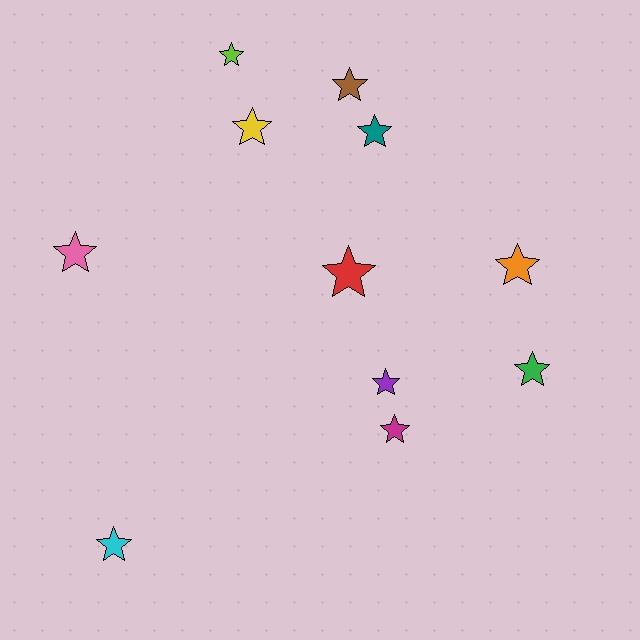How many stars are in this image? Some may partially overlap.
There are 11 stars.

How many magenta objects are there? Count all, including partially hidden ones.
There is 1 magenta object.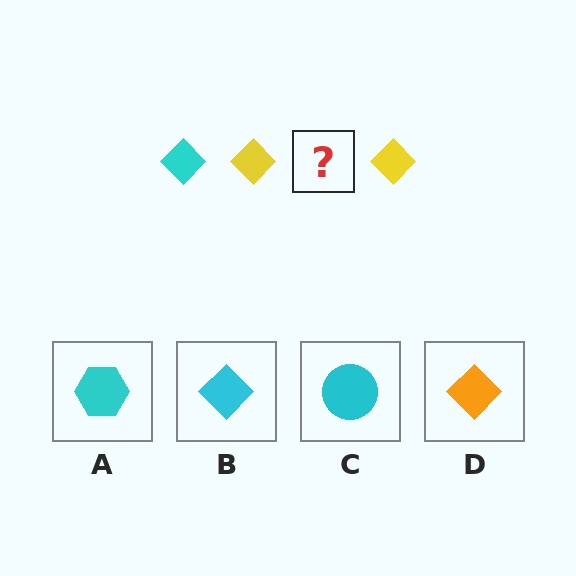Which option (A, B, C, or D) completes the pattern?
B.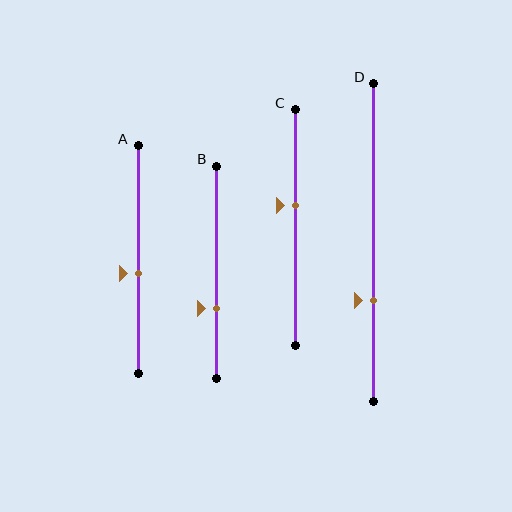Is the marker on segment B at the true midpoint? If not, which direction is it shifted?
No, the marker on segment B is shifted downward by about 17% of the segment length.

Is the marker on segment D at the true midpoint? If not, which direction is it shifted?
No, the marker on segment D is shifted downward by about 18% of the segment length.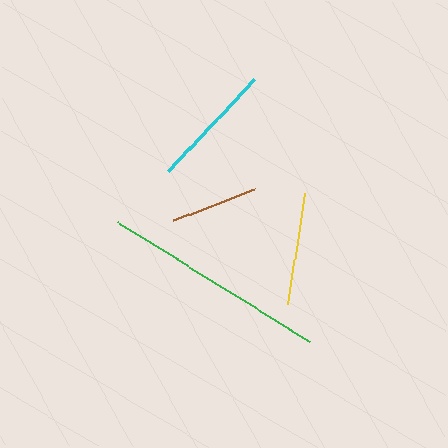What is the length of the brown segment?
The brown segment is approximately 87 pixels long.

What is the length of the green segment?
The green segment is approximately 227 pixels long.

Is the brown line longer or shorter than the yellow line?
The yellow line is longer than the brown line.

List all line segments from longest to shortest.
From longest to shortest: green, cyan, yellow, brown.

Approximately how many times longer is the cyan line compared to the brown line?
The cyan line is approximately 1.4 times the length of the brown line.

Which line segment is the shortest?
The brown line is the shortest at approximately 87 pixels.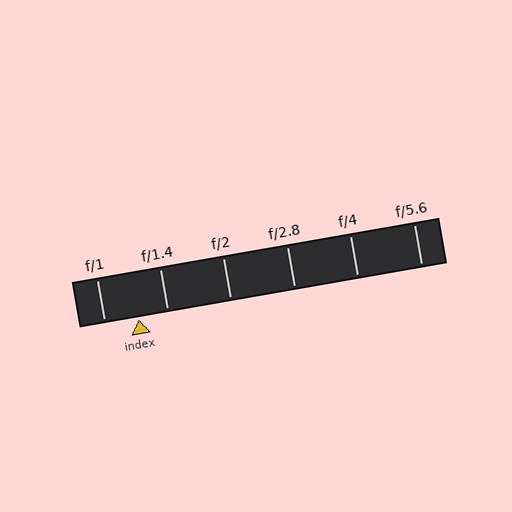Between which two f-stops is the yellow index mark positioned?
The index mark is between f/1 and f/1.4.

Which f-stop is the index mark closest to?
The index mark is closest to f/1.4.